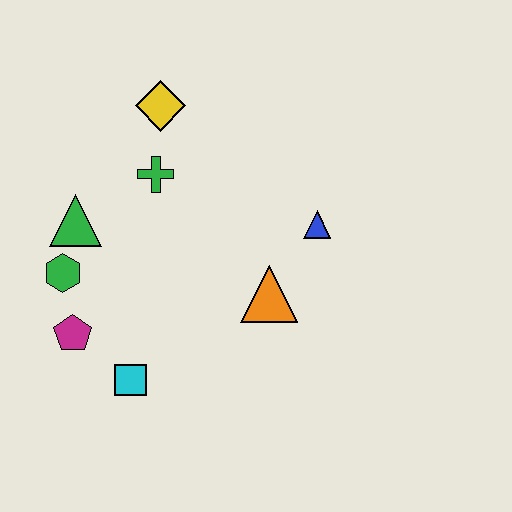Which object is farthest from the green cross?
The cyan square is farthest from the green cross.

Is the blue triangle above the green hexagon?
Yes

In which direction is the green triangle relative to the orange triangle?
The green triangle is to the left of the orange triangle.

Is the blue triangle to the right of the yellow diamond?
Yes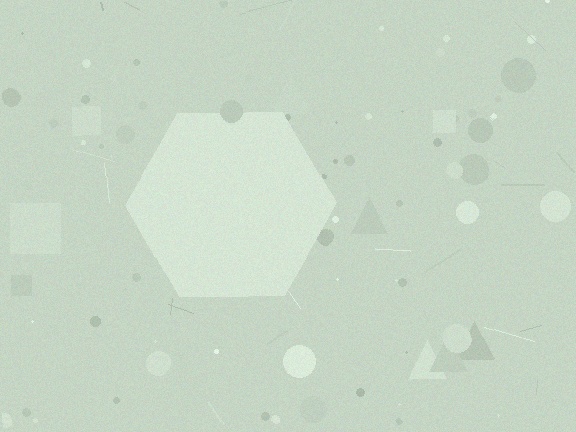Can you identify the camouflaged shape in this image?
The camouflaged shape is a hexagon.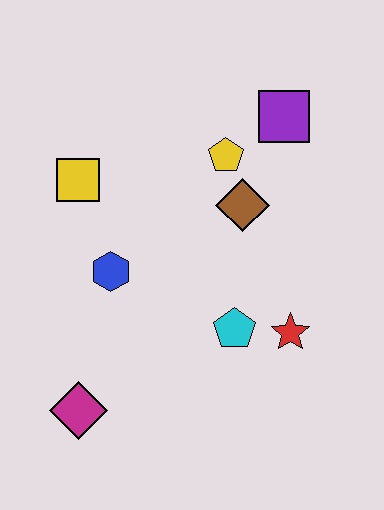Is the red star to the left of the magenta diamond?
No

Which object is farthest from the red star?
The yellow square is farthest from the red star.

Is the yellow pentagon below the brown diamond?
No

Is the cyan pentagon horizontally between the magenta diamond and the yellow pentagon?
No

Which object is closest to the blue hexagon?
The yellow square is closest to the blue hexagon.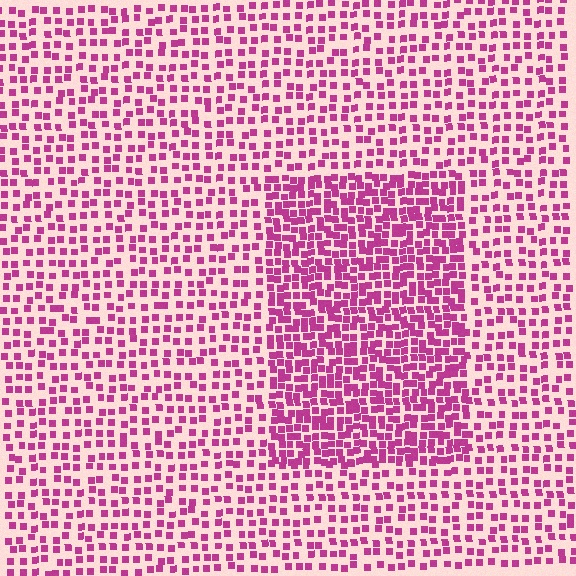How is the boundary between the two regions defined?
The boundary is defined by a change in element density (approximately 1.9x ratio). All elements are the same color, size, and shape.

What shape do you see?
I see a rectangle.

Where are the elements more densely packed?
The elements are more densely packed inside the rectangle boundary.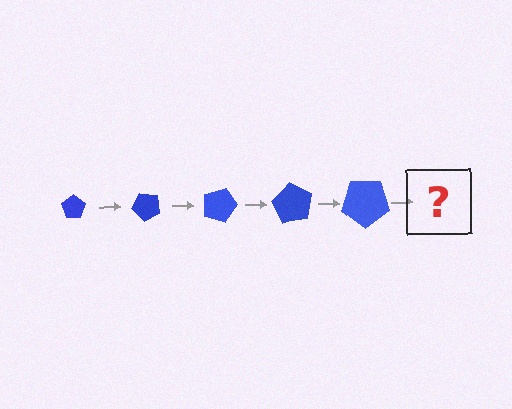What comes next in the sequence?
The next element should be a pentagon, larger than the previous one and rotated 225 degrees from the start.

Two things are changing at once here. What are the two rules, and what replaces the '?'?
The two rules are that the pentagon grows larger each step and it rotates 45 degrees each step. The '?' should be a pentagon, larger than the previous one and rotated 225 degrees from the start.